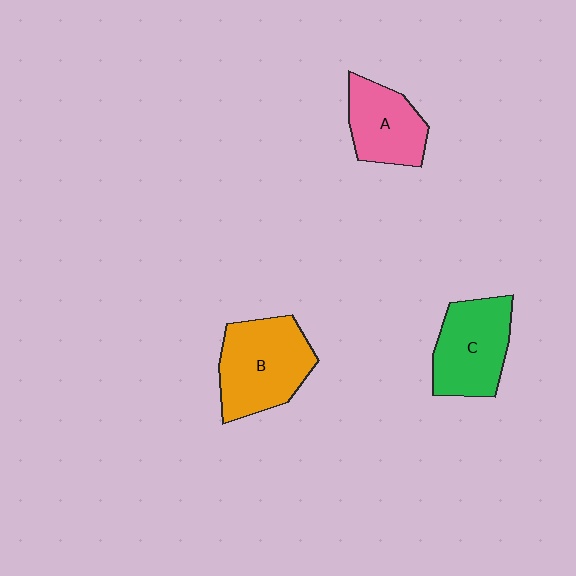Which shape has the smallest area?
Shape A (pink).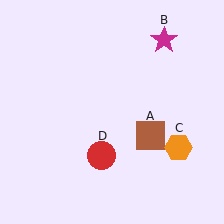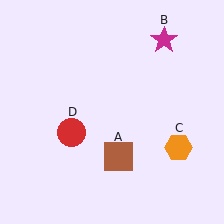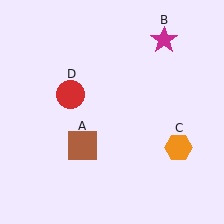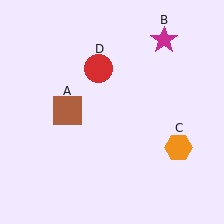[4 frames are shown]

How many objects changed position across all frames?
2 objects changed position: brown square (object A), red circle (object D).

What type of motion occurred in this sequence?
The brown square (object A), red circle (object D) rotated clockwise around the center of the scene.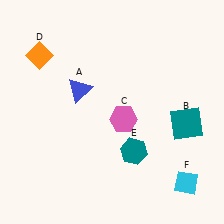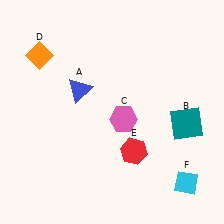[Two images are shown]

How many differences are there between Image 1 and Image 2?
There is 1 difference between the two images.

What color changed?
The hexagon (E) changed from teal in Image 1 to red in Image 2.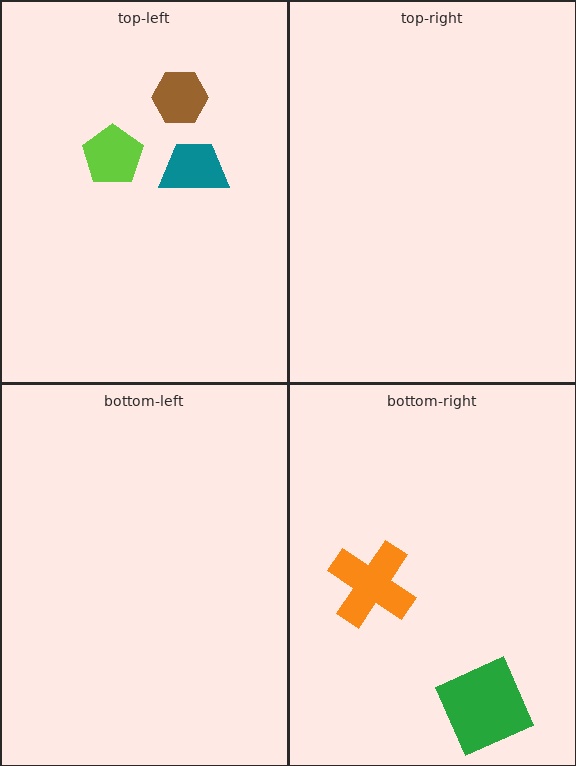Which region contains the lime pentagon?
The top-left region.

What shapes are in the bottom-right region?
The green square, the orange cross.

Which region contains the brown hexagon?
The top-left region.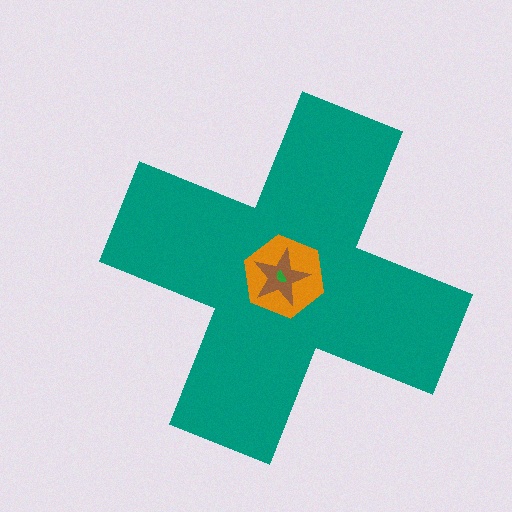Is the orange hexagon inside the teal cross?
Yes.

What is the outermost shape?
The teal cross.